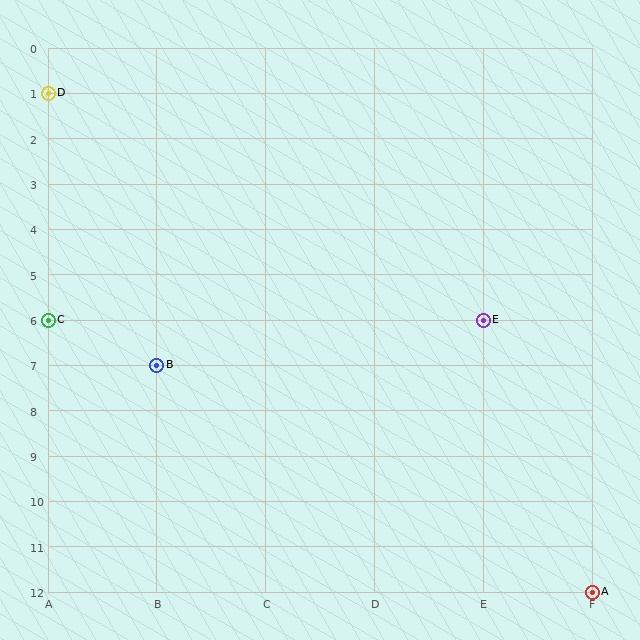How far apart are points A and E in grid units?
Points A and E are 1 column and 6 rows apart (about 6.1 grid units diagonally).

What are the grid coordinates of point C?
Point C is at grid coordinates (A, 6).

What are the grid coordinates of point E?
Point E is at grid coordinates (E, 6).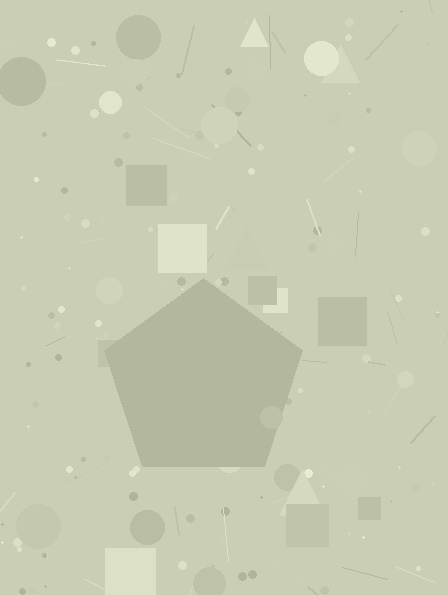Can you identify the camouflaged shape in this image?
The camouflaged shape is a pentagon.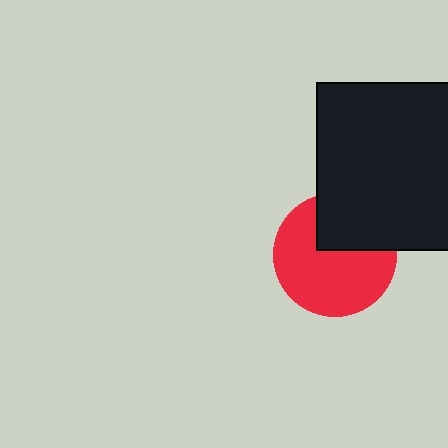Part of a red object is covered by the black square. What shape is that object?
It is a circle.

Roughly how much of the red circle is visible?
Most of it is visible (roughly 68%).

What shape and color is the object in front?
The object in front is a black square.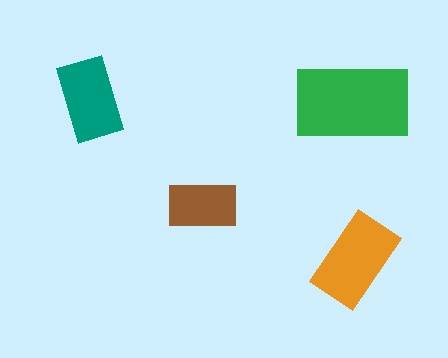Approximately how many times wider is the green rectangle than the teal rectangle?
About 1.5 times wider.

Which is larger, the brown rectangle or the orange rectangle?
The orange one.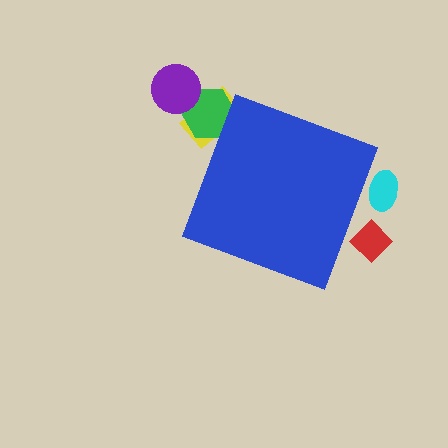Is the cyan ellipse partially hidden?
Yes, the cyan ellipse is partially hidden behind the blue diamond.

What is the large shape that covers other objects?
A blue diamond.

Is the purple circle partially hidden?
No, the purple circle is fully visible.